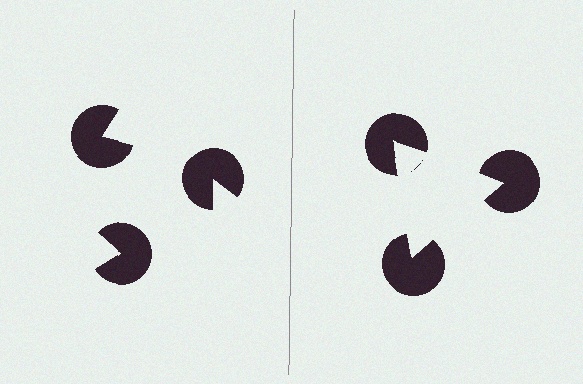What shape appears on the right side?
An illusory triangle.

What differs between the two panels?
The pac-man discs are positioned identically on both sides; only the wedge orientations differ. On the right they align to a triangle; on the left they are misaligned.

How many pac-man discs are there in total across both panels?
6 — 3 on each side.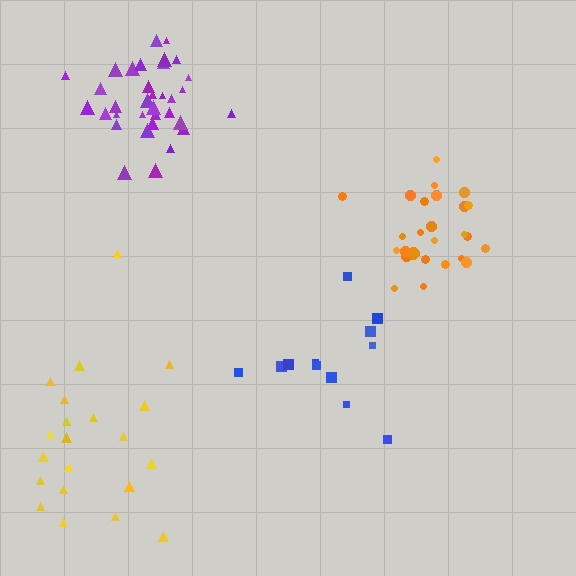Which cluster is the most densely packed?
Purple.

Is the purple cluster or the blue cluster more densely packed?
Purple.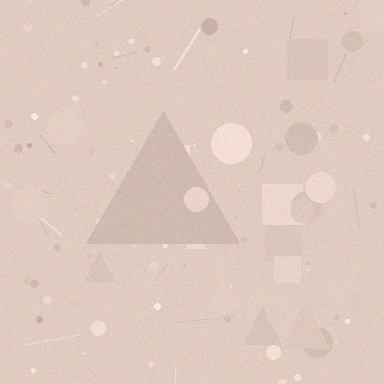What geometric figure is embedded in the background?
A triangle is embedded in the background.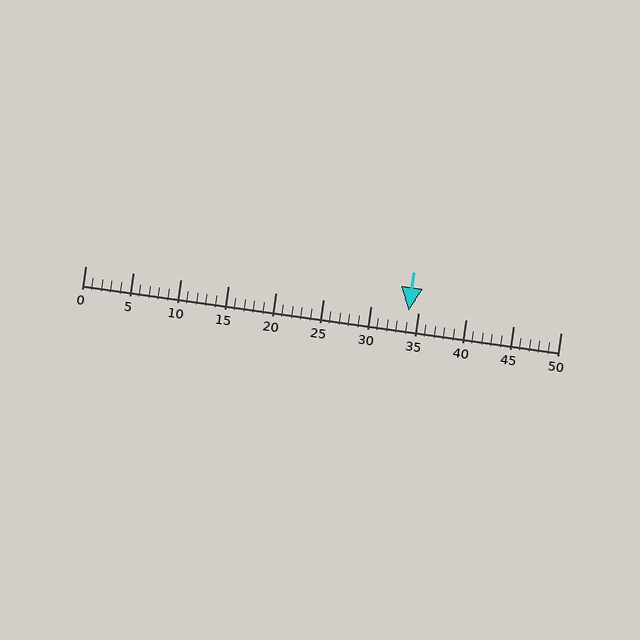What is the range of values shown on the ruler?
The ruler shows values from 0 to 50.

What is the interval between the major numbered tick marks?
The major tick marks are spaced 5 units apart.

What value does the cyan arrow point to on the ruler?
The cyan arrow points to approximately 34.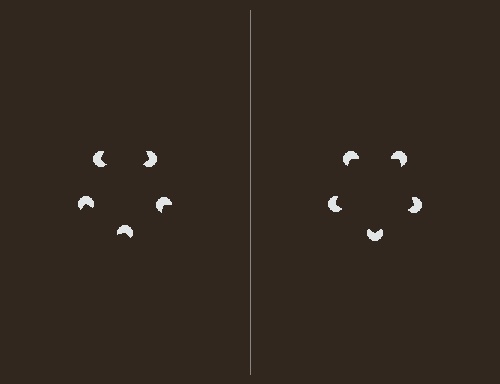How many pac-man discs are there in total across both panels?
10 — 5 on each side.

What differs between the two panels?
The pac-man discs are positioned identically on both sides; only the wedge orientations differ. On the right they align to a pentagon; on the left they are misaligned.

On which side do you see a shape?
An illusory pentagon appears on the right side. On the left side the wedge cuts are rotated, so no coherent shape forms.